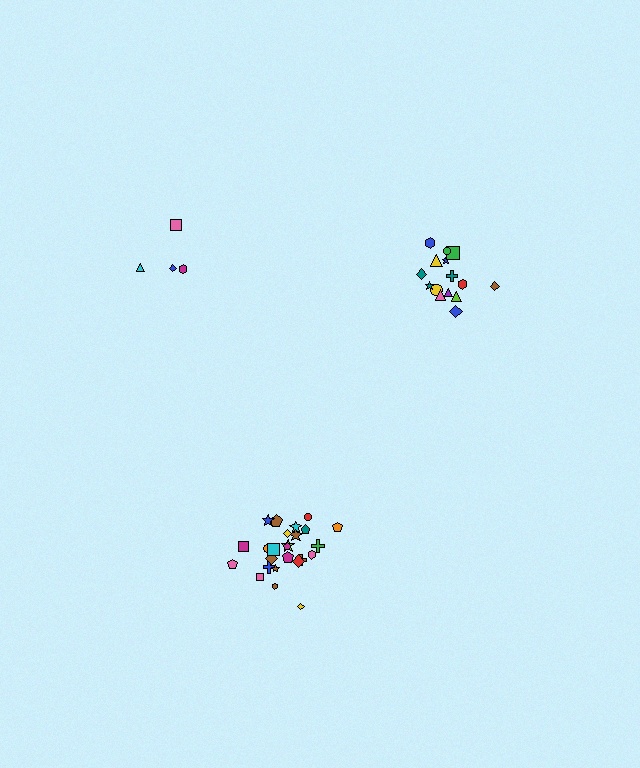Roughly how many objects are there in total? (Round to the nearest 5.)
Roughly 45 objects in total.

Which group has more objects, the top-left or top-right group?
The top-right group.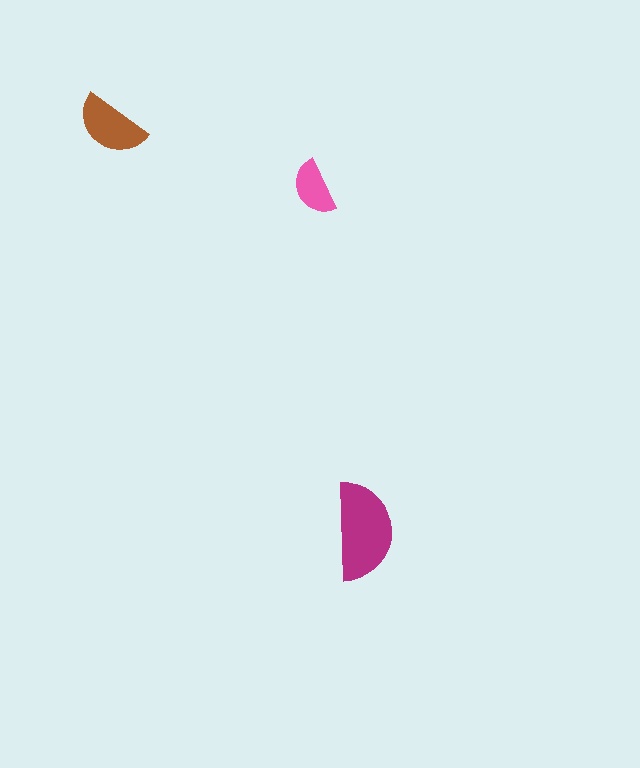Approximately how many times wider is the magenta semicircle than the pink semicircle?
About 2 times wider.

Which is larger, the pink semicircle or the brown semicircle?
The brown one.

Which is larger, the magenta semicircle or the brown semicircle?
The magenta one.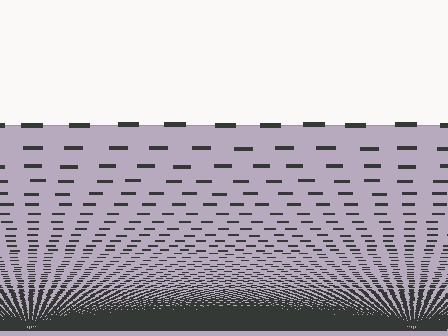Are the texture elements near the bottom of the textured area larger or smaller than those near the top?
Smaller. The gradient is inverted — elements near the bottom are smaller and denser.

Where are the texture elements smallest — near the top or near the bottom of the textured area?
Near the bottom.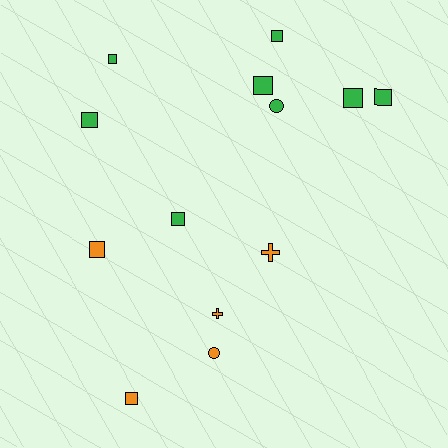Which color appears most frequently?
Green, with 8 objects.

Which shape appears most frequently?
Square, with 9 objects.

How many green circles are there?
There is 1 green circle.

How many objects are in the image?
There are 13 objects.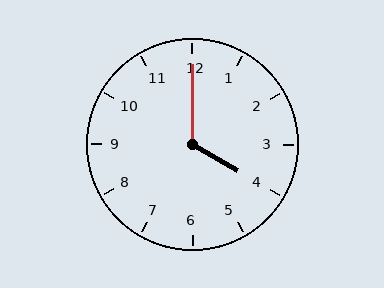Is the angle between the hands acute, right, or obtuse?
It is obtuse.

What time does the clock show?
4:00.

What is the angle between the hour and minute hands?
Approximately 120 degrees.